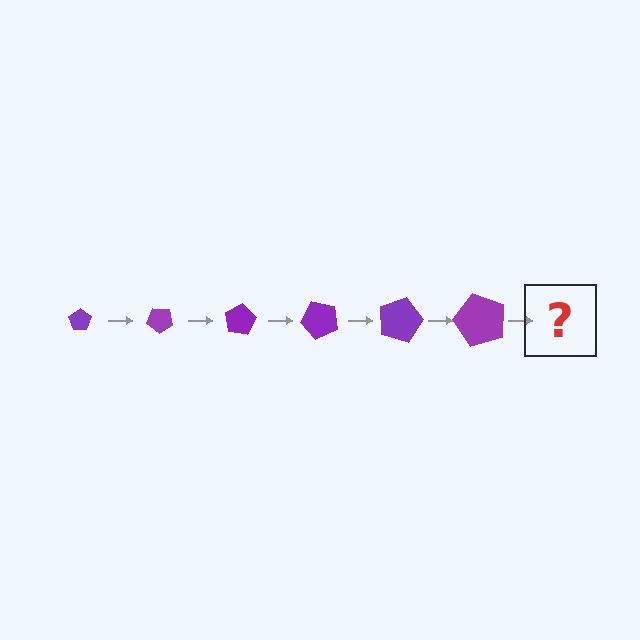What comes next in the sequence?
The next element should be a pentagon, larger than the previous one and rotated 240 degrees from the start.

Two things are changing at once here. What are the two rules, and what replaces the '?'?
The two rules are that the pentagon grows larger each step and it rotates 40 degrees each step. The '?' should be a pentagon, larger than the previous one and rotated 240 degrees from the start.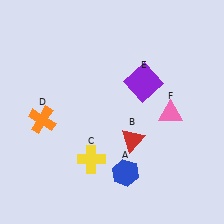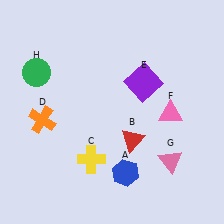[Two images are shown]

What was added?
A pink triangle (G), a green circle (H) were added in Image 2.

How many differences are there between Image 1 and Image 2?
There are 2 differences between the two images.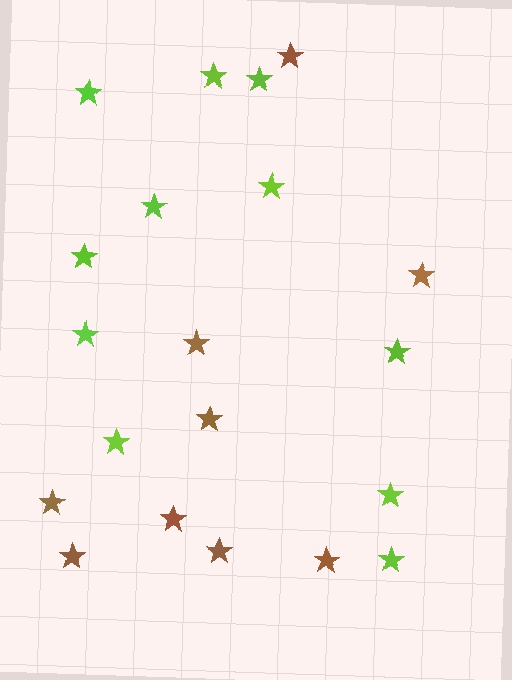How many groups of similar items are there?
There are 2 groups: one group of brown stars (9) and one group of lime stars (11).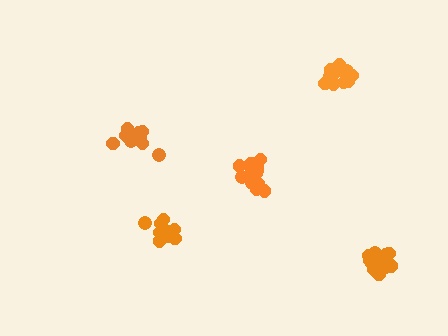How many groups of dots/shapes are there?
There are 5 groups.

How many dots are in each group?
Group 1: 15 dots, Group 2: 13 dots, Group 3: 16 dots, Group 4: 13 dots, Group 5: 18 dots (75 total).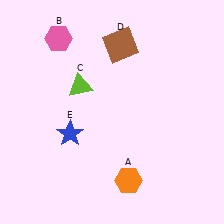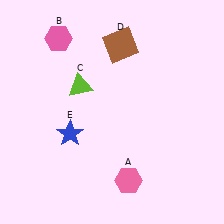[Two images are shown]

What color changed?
The hexagon (A) changed from orange in Image 1 to pink in Image 2.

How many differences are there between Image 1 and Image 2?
There is 1 difference between the two images.